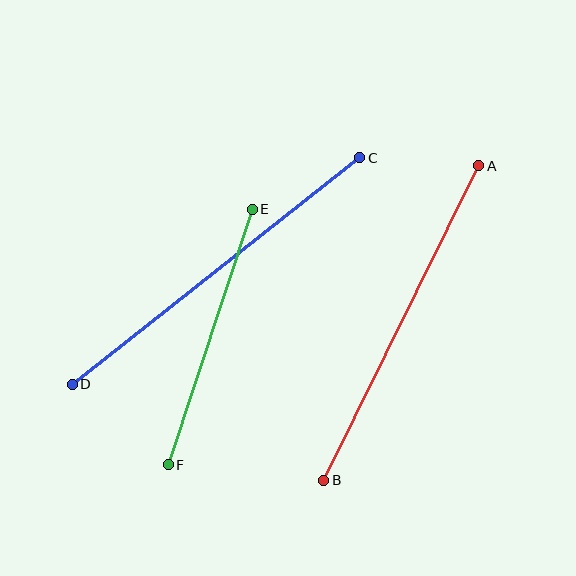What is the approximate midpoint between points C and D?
The midpoint is at approximately (216, 271) pixels.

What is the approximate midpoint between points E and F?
The midpoint is at approximately (210, 337) pixels.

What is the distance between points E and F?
The distance is approximately 269 pixels.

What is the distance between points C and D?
The distance is approximately 366 pixels.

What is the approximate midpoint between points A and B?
The midpoint is at approximately (401, 323) pixels.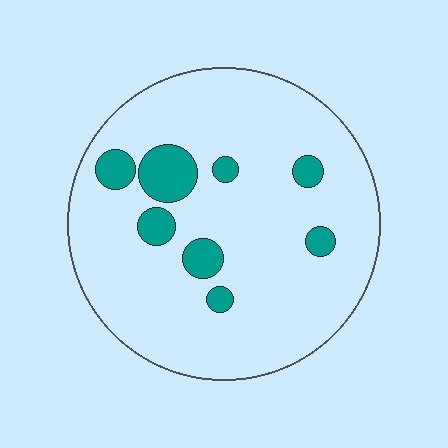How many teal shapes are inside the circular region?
8.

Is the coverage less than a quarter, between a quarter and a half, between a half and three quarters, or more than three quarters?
Less than a quarter.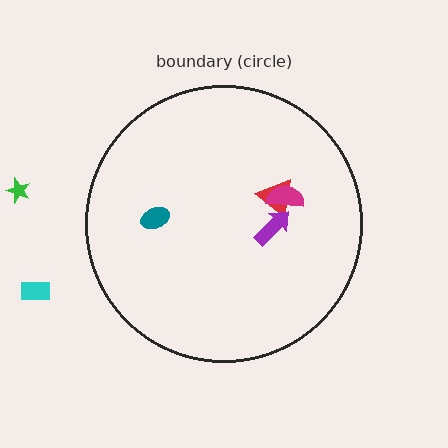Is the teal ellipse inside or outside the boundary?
Inside.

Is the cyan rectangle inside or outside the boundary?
Outside.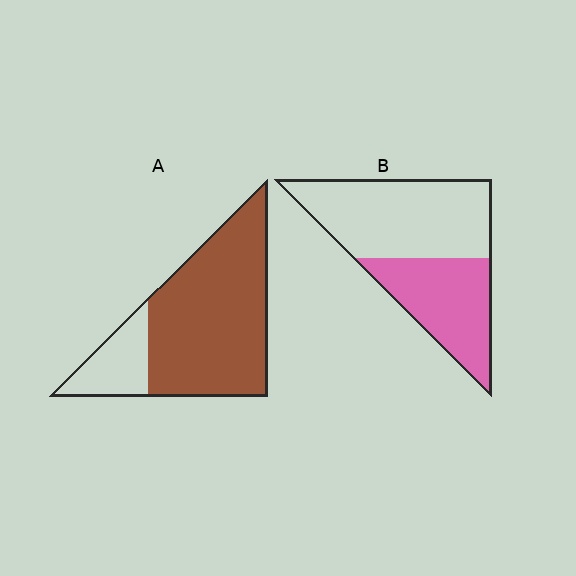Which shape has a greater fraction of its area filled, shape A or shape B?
Shape A.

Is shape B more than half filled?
No.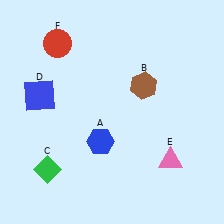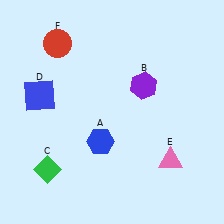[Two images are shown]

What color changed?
The hexagon (B) changed from brown in Image 1 to purple in Image 2.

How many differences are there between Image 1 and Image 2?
There is 1 difference between the two images.